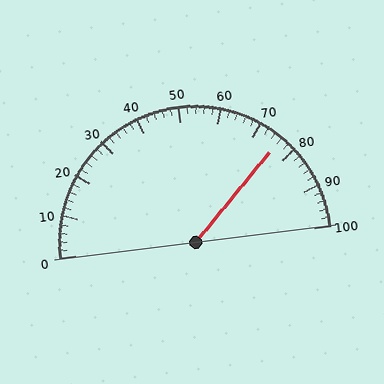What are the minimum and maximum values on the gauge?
The gauge ranges from 0 to 100.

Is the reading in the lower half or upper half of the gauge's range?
The reading is in the upper half of the range (0 to 100).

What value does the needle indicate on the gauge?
The needle indicates approximately 76.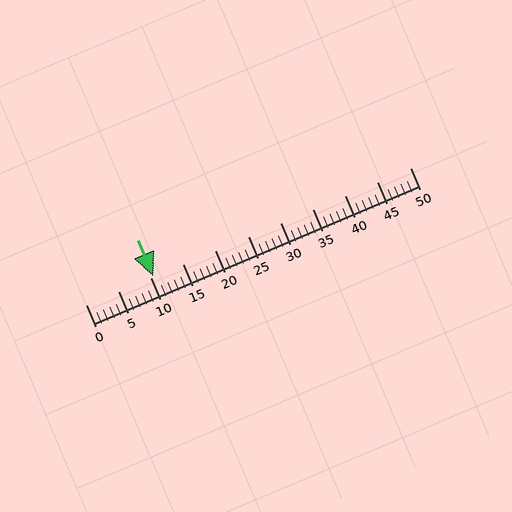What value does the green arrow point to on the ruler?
The green arrow points to approximately 10.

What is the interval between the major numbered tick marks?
The major tick marks are spaced 5 units apart.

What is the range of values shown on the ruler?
The ruler shows values from 0 to 50.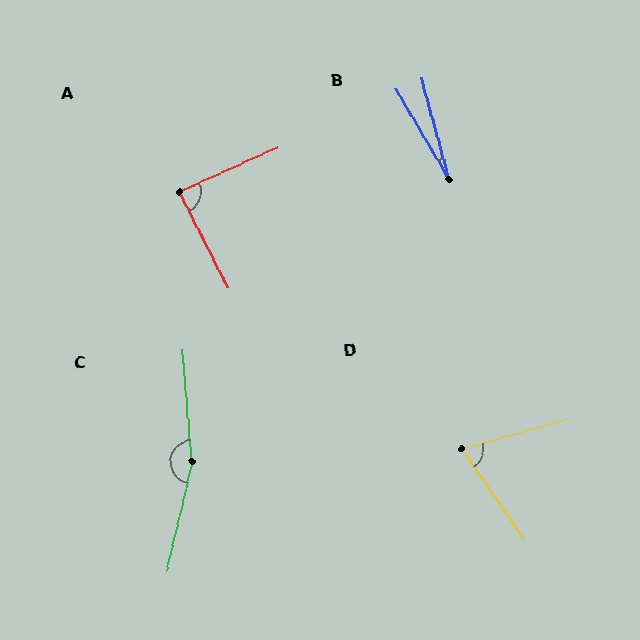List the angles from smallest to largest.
B (15°), D (71°), A (87°), C (163°).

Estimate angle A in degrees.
Approximately 87 degrees.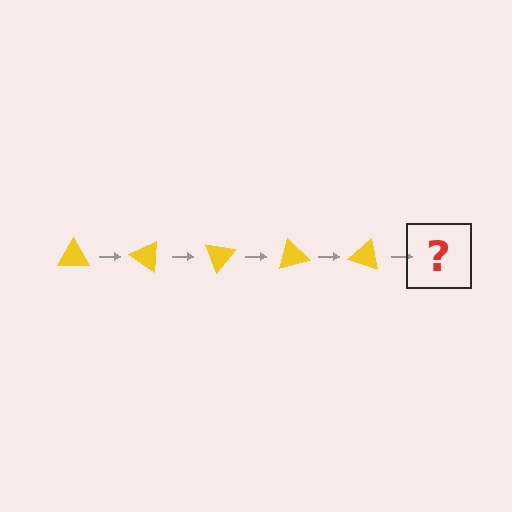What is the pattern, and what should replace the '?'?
The pattern is that the triangle rotates 35 degrees each step. The '?' should be a yellow triangle rotated 175 degrees.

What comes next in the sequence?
The next element should be a yellow triangle rotated 175 degrees.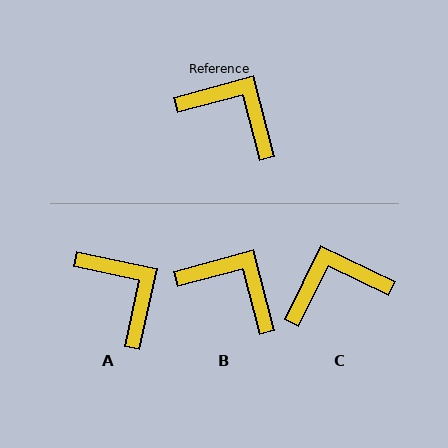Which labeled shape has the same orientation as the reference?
B.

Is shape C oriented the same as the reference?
No, it is off by about 49 degrees.